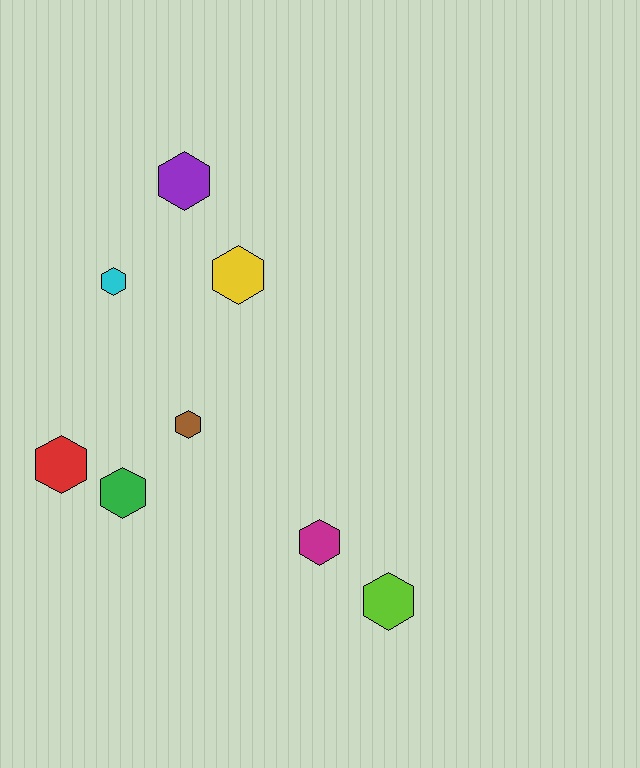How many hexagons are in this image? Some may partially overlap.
There are 8 hexagons.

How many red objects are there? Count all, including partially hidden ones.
There is 1 red object.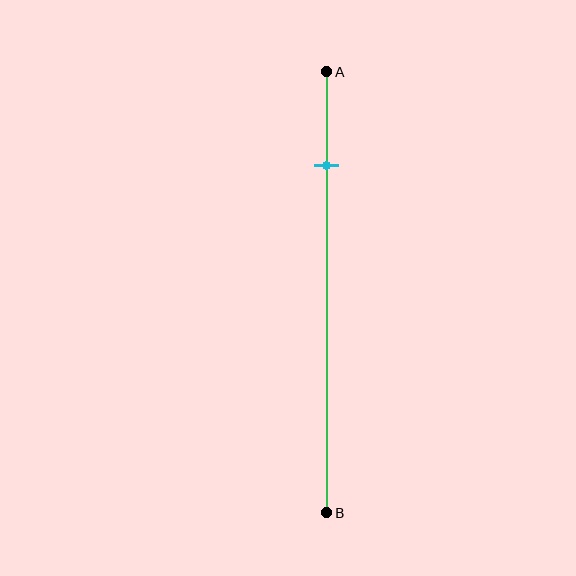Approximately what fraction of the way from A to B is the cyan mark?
The cyan mark is approximately 20% of the way from A to B.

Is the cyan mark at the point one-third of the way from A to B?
No, the mark is at about 20% from A, not at the 33% one-third point.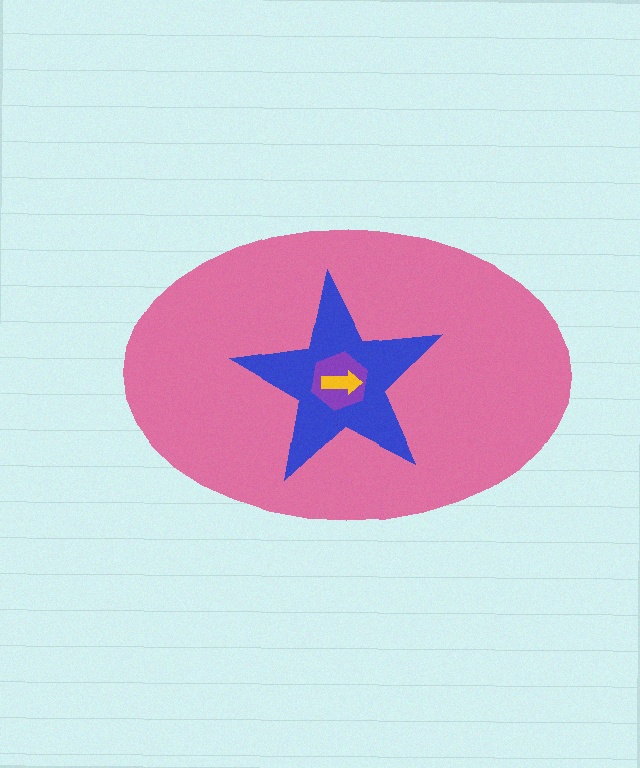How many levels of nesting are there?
4.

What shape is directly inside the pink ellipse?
The blue star.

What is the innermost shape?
The yellow arrow.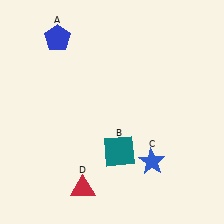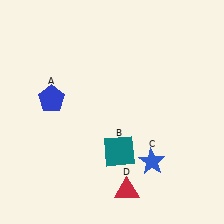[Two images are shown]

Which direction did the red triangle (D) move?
The red triangle (D) moved right.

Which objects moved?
The objects that moved are: the blue pentagon (A), the red triangle (D).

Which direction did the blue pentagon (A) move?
The blue pentagon (A) moved down.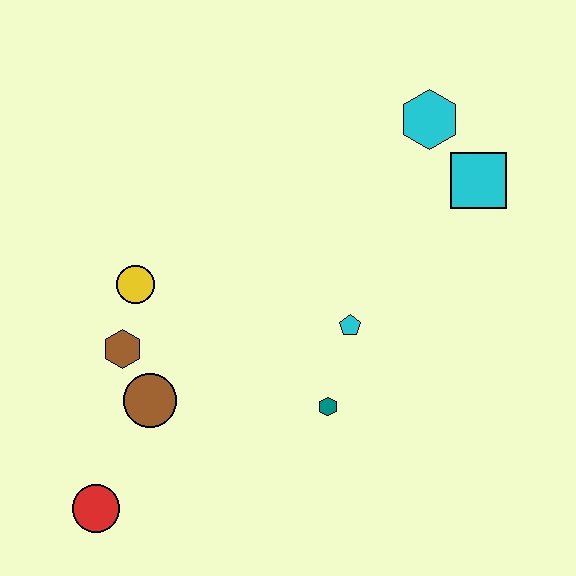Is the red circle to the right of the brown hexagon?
No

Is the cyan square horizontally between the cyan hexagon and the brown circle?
No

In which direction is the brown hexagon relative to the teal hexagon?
The brown hexagon is to the left of the teal hexagon.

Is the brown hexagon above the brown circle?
Yes